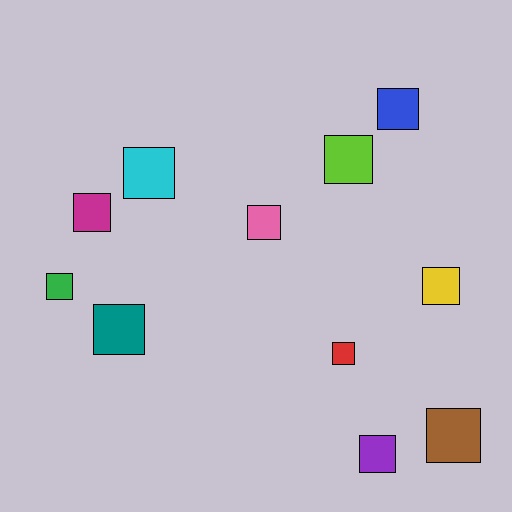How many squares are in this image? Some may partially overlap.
There are 11 squares.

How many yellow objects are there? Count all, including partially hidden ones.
There is 1 yellow object.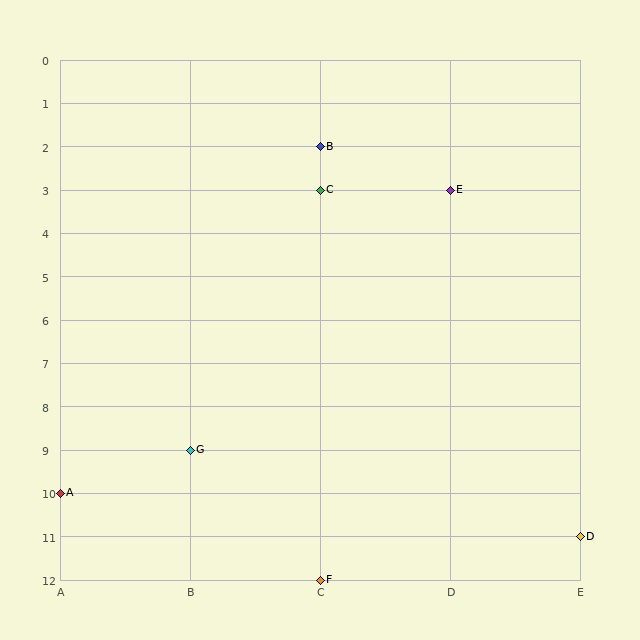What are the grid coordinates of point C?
Point C is at grid coordinates (C, 3).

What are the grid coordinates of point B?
Point B is at grid coordinates (C, 2).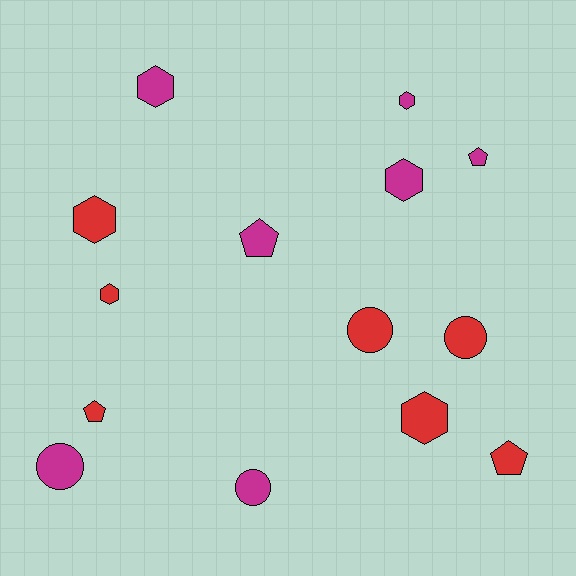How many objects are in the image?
There are 14 objects.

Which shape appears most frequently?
Hexagon, with 6 objects.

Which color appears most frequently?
Magenta, with 7 objects.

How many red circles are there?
There are 2 red circles.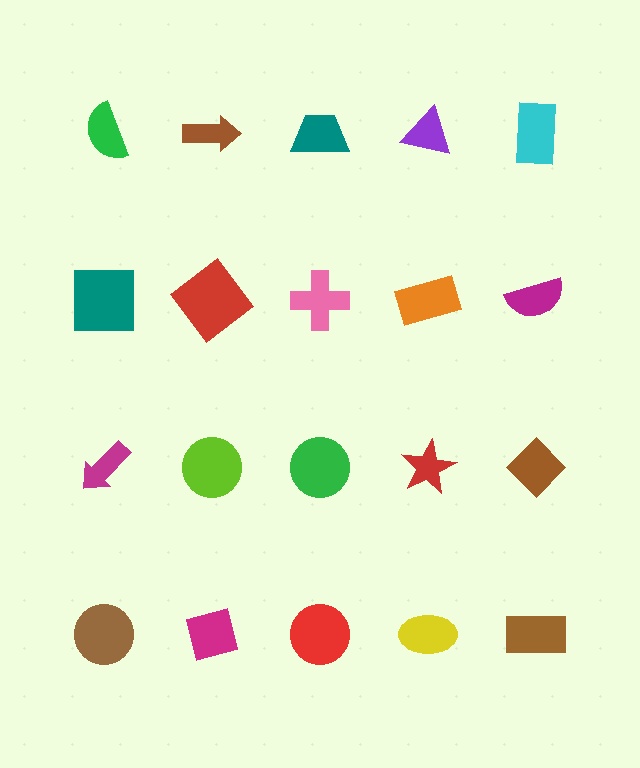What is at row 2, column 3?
A pink cross.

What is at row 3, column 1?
A magenta arrow.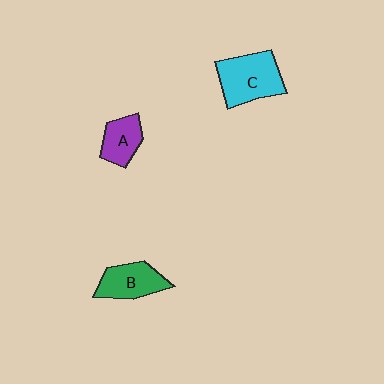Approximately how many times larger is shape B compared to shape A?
Approximately 1.3 times.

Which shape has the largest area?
Shape C (cyan).